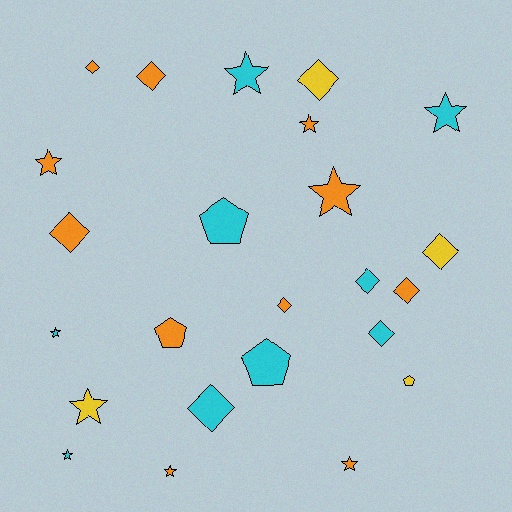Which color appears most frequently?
Orange, with 11 objects.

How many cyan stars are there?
There are 4 cyan stars.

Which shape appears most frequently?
Star, with 10 objects.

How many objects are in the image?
There are 24 objects.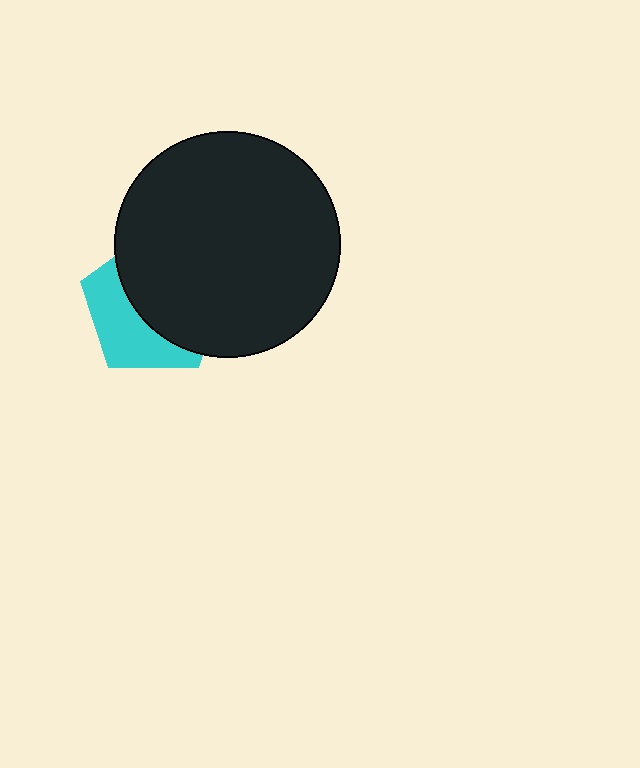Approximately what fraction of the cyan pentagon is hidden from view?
Roughly 60% of the cyan pentagon is hidden behind the black circle.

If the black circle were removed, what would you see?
You would see the complete cyan pentagon.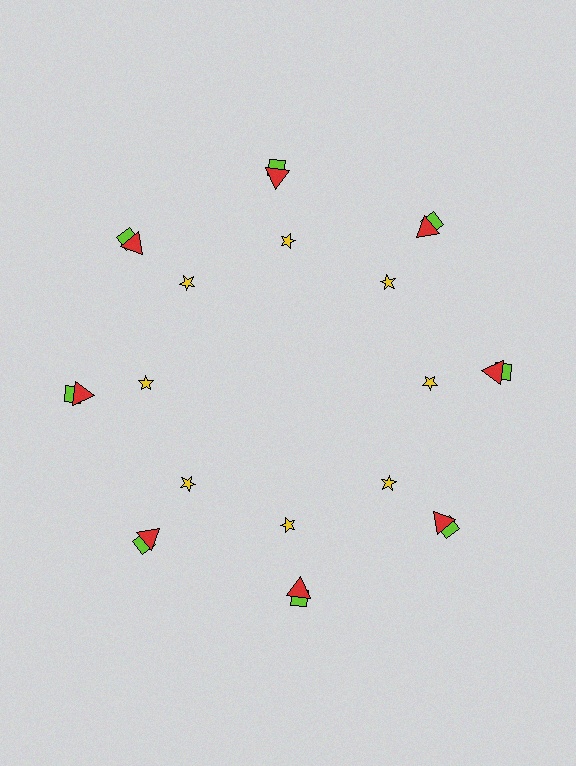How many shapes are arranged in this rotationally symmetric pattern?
There are 24 shapes, arranged in 8 groups of 3.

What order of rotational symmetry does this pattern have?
This pattern has 8-fold rotational symmetry.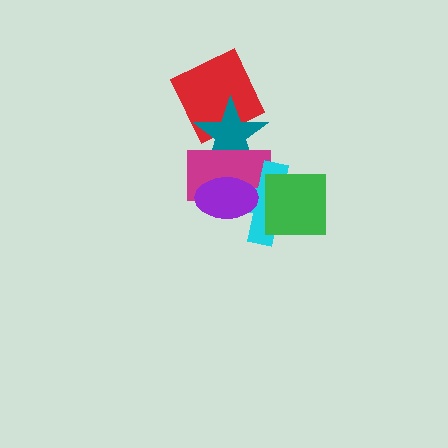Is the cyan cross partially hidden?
Yes, it is partially covered by another shape.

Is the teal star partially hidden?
Yes, it is partially covered by another shape.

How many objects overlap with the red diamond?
2 objects overlap with the red diamond.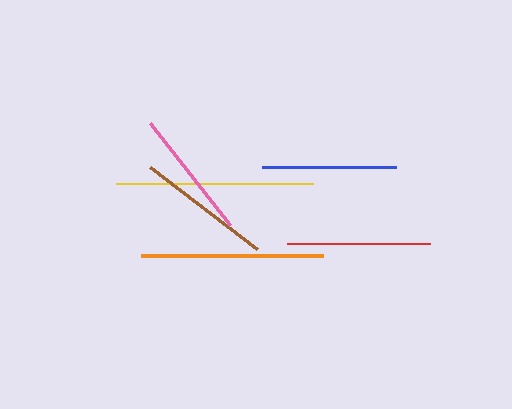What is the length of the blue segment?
The blue segment is approximately 134 pixels long.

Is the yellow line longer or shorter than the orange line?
The yellow line is longer than the orange line.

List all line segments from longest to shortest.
From longest to shortest: yellow, orange, red, brown, blue, pink.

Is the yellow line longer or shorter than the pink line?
The yellow line is longer than the pink line.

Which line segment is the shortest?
The pink line is the shortest at approximately 130 pixels.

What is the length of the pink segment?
The pink segment is approximately 130 pixels long.